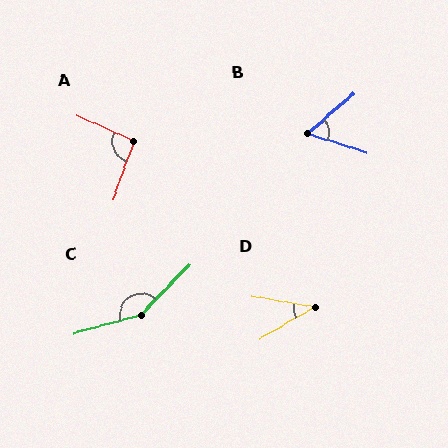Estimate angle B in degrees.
Approximately 58 degrees.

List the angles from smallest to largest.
D (40°), B (58°), A (94°), C (149°).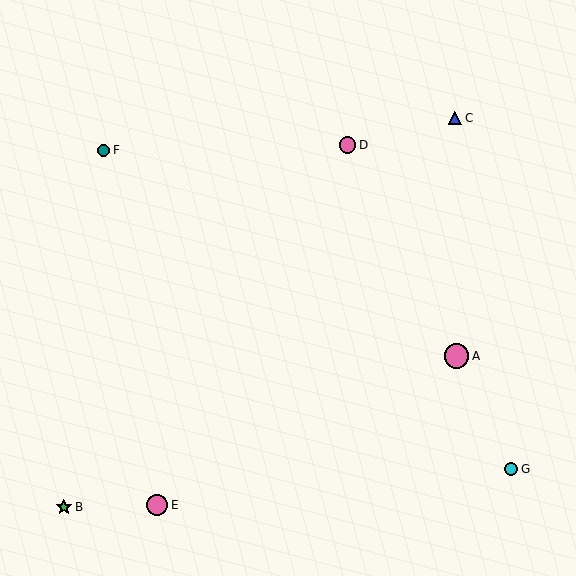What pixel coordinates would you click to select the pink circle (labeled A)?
Click at (456, 356) to select the pink circle A.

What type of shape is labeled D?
Shape D is a pink circle.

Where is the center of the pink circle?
The center of the pink circle is at (157, 505).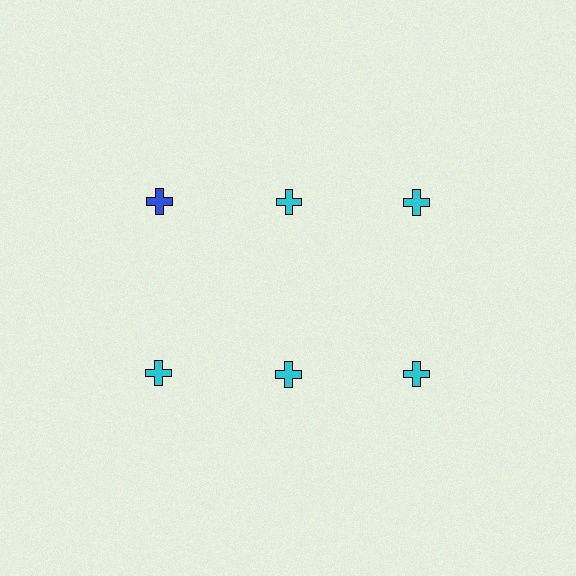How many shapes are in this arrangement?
There are 6 shapes arranged in a grid pattern.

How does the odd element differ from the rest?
It has a different color: blue instead of cyan.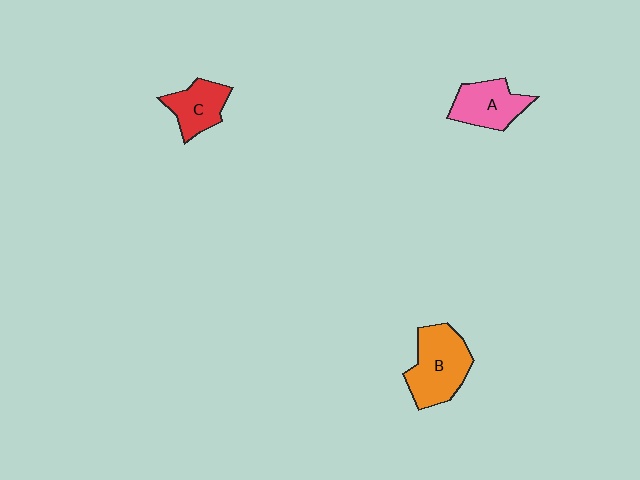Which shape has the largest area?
Shape B (orange).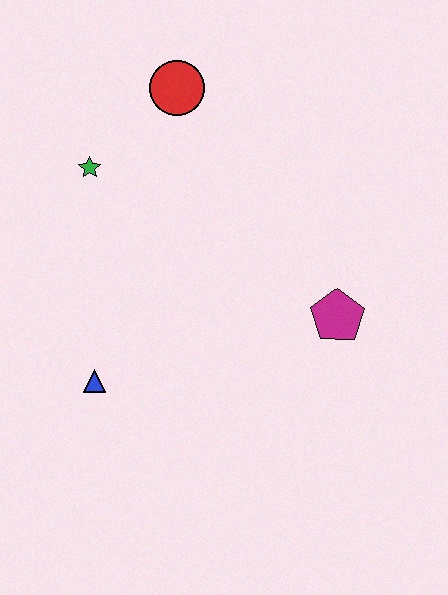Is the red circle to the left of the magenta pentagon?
Yes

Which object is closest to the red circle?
The green star is closest to the red circle.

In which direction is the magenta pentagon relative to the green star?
The magenta pentagon is to the right of the green star.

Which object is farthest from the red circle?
The blue triangle is farthest from the red circle.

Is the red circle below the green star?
No